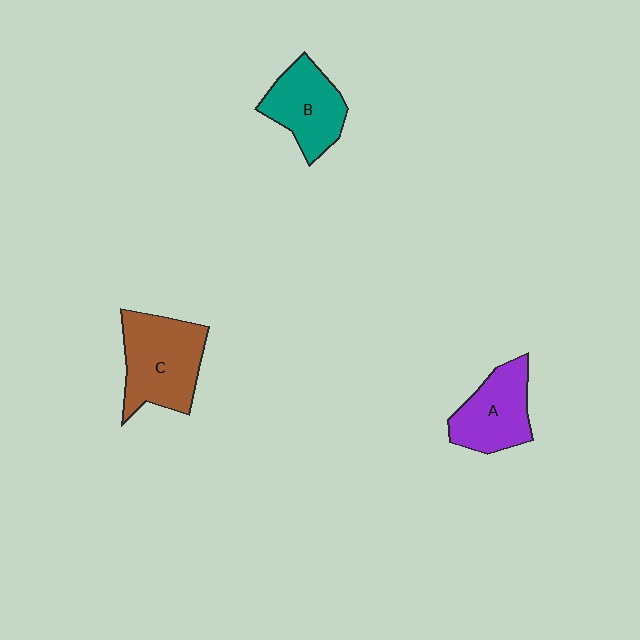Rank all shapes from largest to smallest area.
From largest to smallest: C (brown), B (teal), A (purple).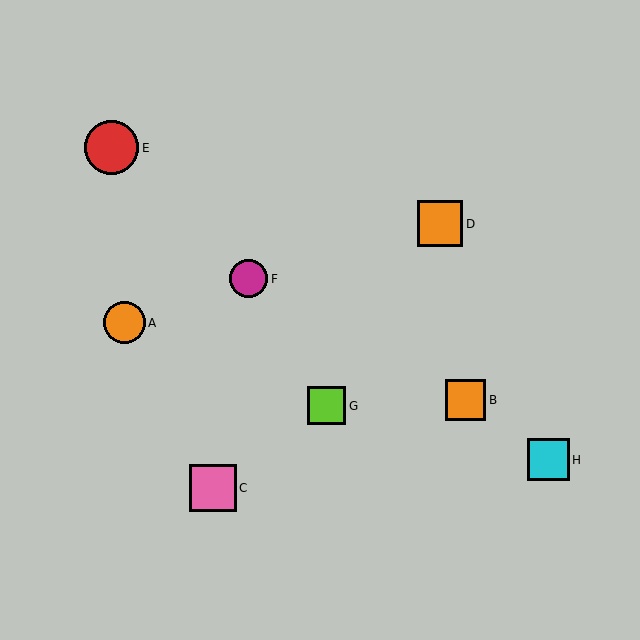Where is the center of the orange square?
The center of the orange square is at (465, 400).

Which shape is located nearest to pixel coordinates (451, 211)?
The orange square (labeled D) at (440, 224) is nearest to that location.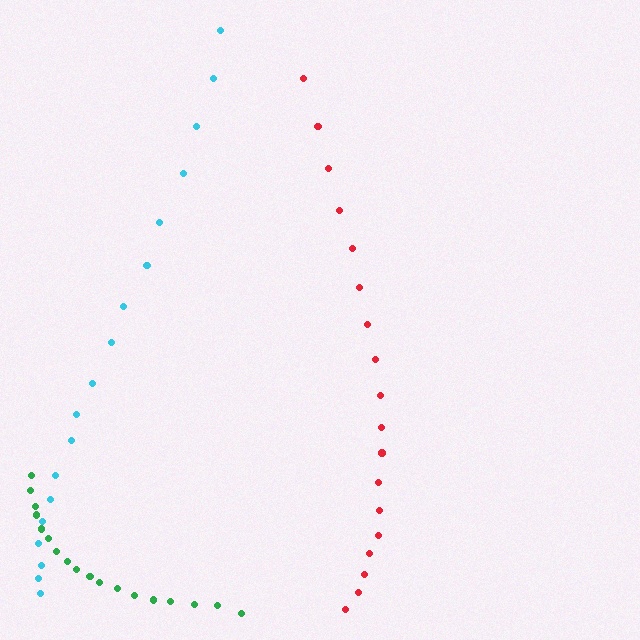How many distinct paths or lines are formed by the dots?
There are 3 distinct paths.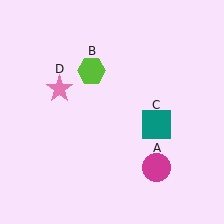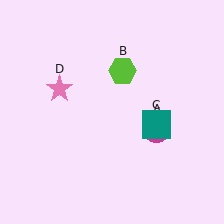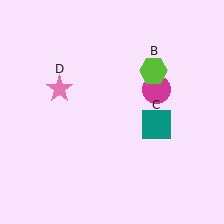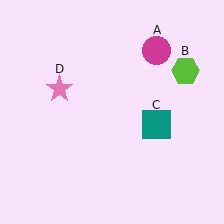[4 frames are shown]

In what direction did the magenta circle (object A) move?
The magenta circle (object A) moved up.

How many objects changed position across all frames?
2 objects changed position: magenta circle (object A), lime hexagon (object B).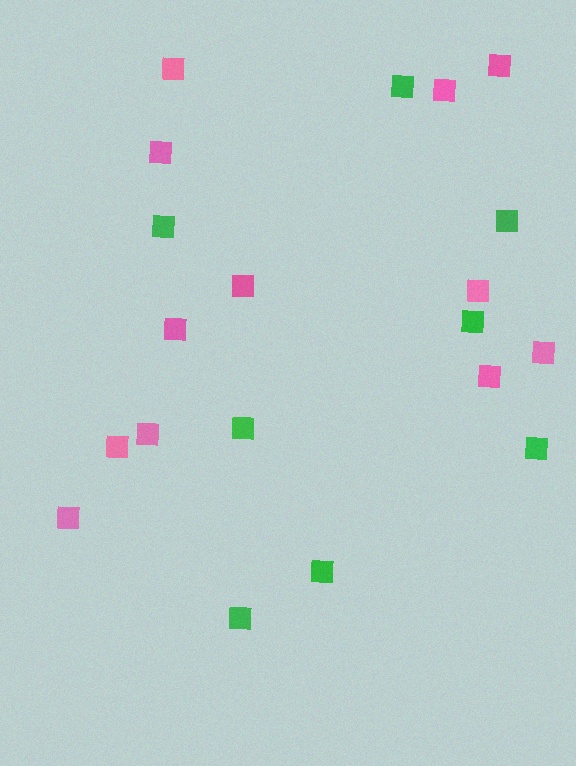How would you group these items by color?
There are 2 groups: one group of green squares (8) and one group of pink squares (12).